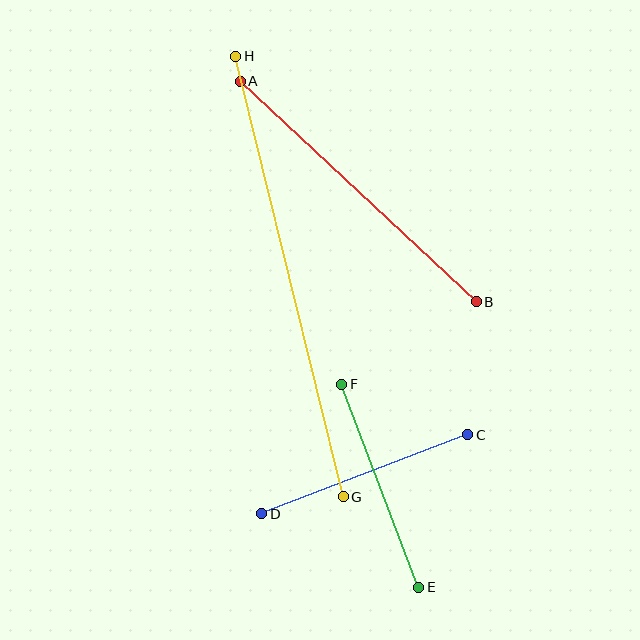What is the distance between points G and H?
The distance is approximately 453 pixels.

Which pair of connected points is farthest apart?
Points G and H are farthest apart.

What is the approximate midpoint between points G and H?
The midpoint is at approximately (289, 277) pixels.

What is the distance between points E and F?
The distance is approximately 217 pixels.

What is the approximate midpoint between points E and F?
The midpoint is at approximately (380, 486) pixels.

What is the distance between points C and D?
The distance is approximately 221 pixels.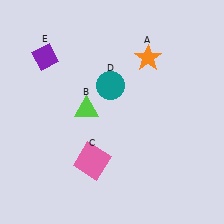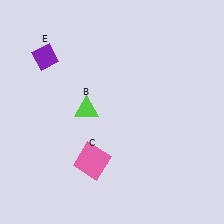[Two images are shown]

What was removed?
The orange star (A), the teal circle (D) were removed in Image 2.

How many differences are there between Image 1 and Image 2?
There are 2 differences between the two images.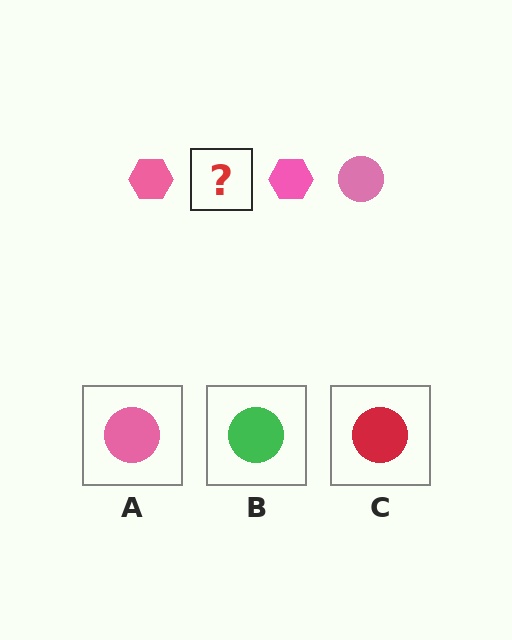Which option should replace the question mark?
Option A.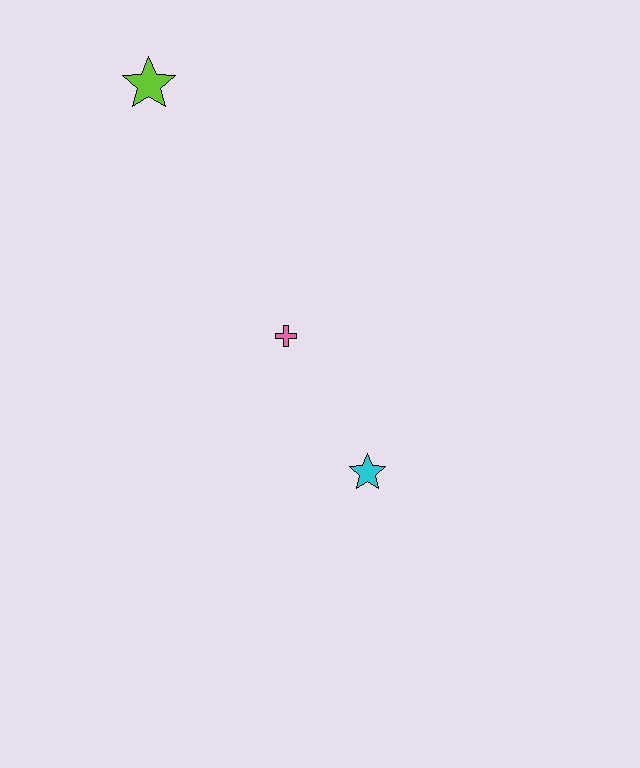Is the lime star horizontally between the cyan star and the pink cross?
No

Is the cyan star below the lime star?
Yes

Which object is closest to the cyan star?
The pink cross is closest to the cyan star.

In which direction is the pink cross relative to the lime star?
The pink cross is below the lime star.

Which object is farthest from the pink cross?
The lime star is farthest from the pink cross.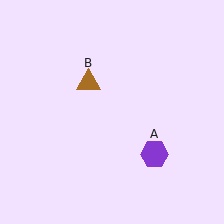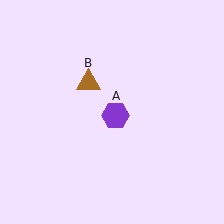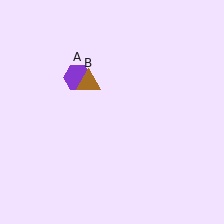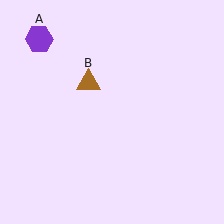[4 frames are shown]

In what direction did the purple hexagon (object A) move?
The purple hexagon (object A) moved up and to the left.